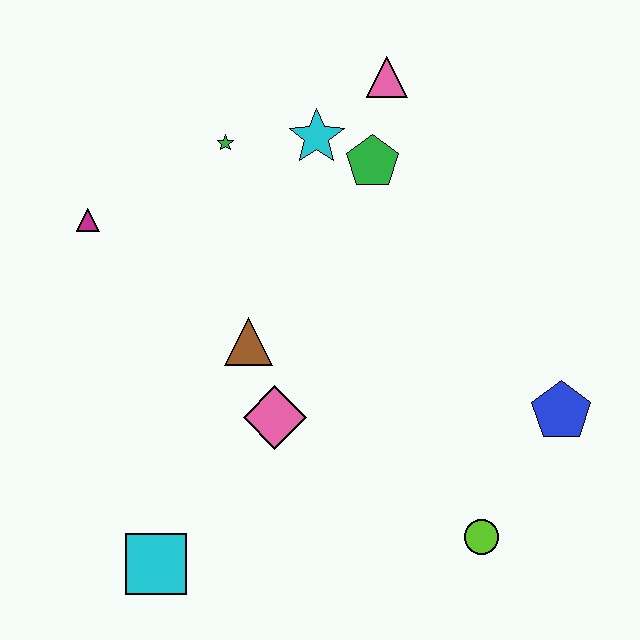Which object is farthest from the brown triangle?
The blue pentagon is farthest from the brown triangle.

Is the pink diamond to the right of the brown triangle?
Yes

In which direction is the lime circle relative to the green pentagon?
The lime circle is below the green pentagon.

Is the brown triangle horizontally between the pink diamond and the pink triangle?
No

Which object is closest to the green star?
The cyan star is closest to the green star.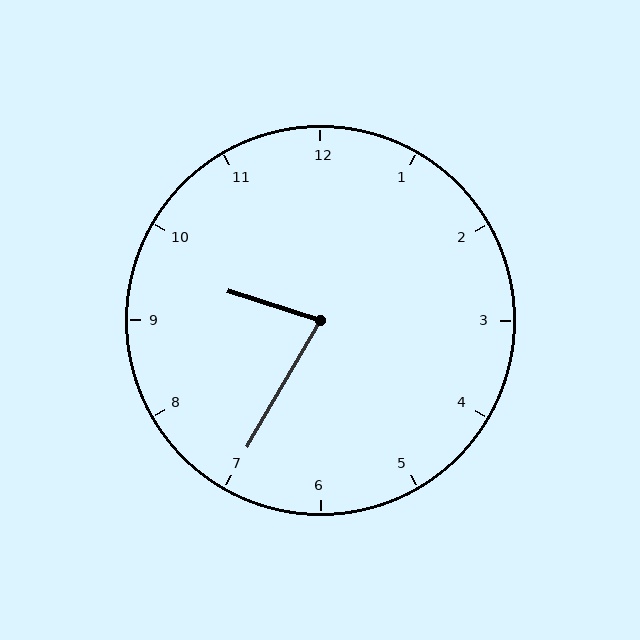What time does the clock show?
9:35.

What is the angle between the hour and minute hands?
Approximately 78 degrees.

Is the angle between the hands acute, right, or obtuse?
It is acute.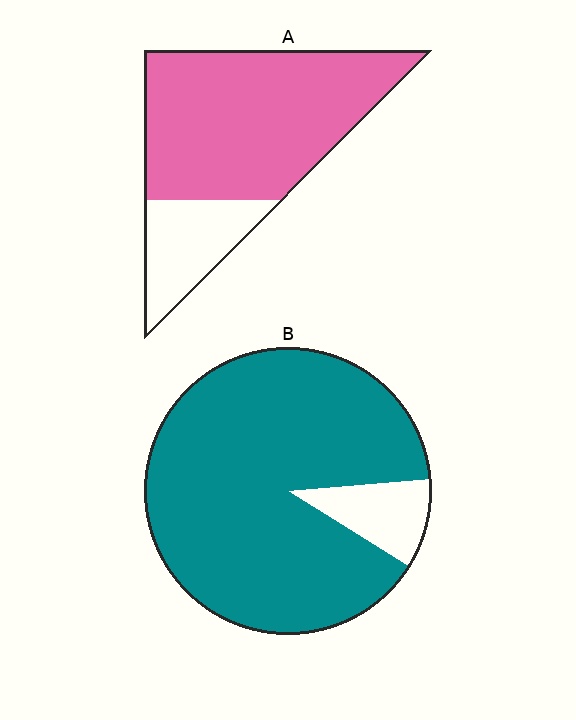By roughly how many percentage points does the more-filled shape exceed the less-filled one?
By roughly 15 percentage points (B over A).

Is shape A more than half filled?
Yes.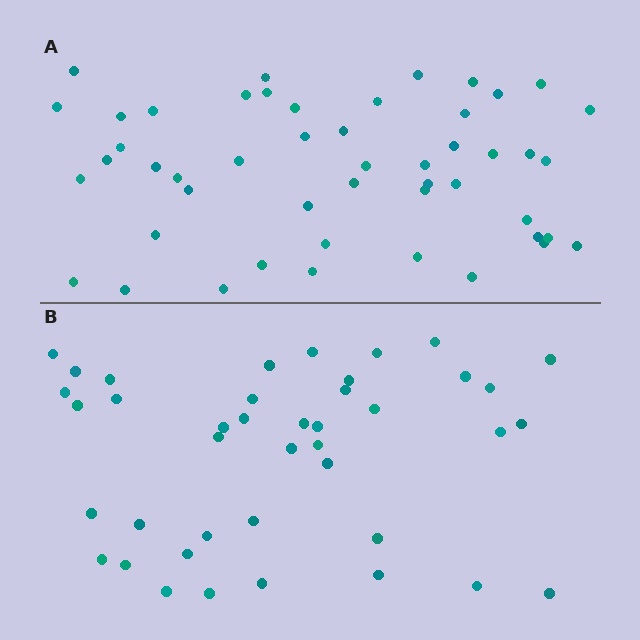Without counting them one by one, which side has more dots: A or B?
Region A (the top region) has more dots.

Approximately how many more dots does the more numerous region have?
Region A has roughly 8 or so more dots than region B.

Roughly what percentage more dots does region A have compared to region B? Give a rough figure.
About 20% more.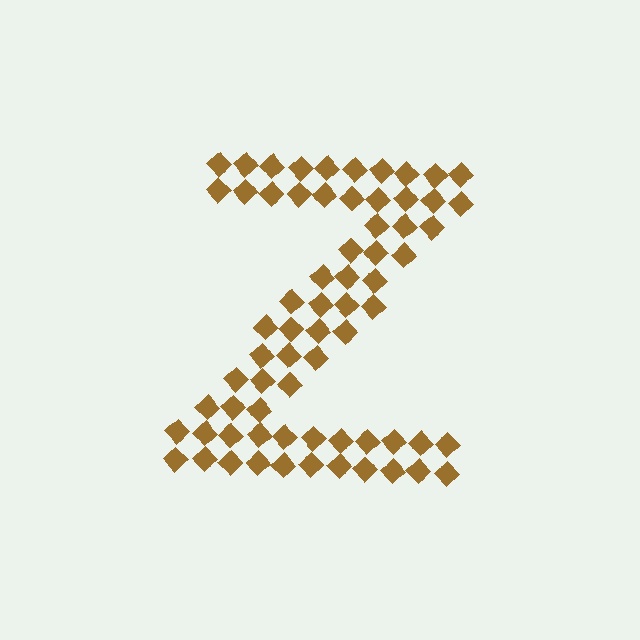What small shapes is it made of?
It is made of small diamonds.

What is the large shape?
The large shape is the letter Z.